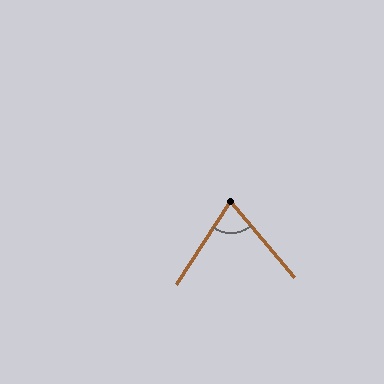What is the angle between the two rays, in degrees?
Approximately 73 degrees.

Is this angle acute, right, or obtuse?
It is acute.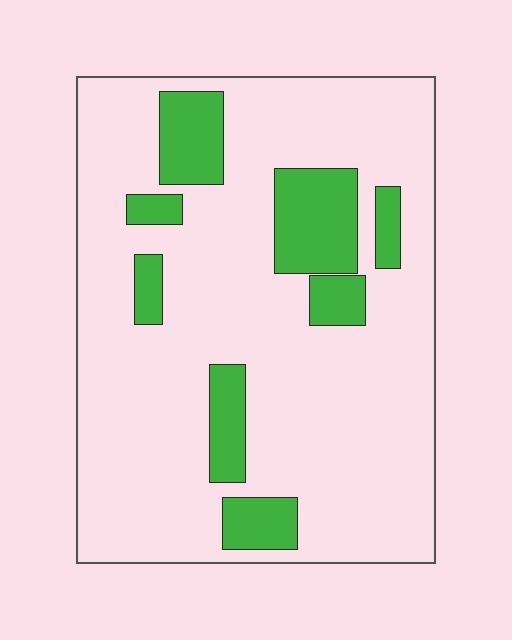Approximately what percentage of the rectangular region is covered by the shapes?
Approximately 20%.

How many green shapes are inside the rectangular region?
8.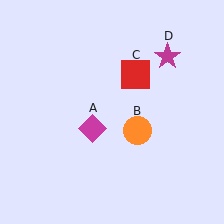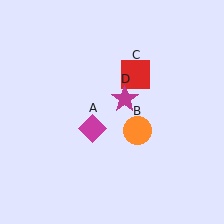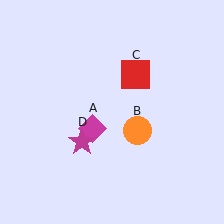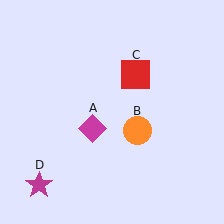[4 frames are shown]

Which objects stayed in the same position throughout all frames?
Magenta diamond (object A) and orange circle (object B) and red square (object C) remained stationary.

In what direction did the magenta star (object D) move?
The magenta star (object D) moved down and to the left.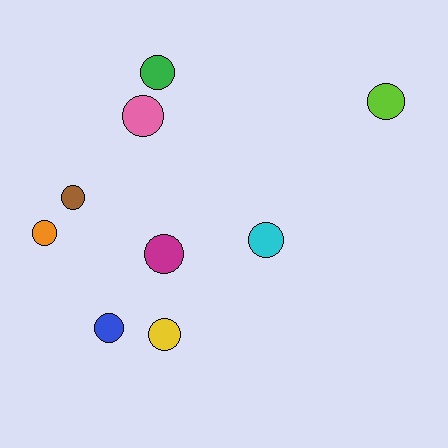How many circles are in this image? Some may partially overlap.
There are 9 circles.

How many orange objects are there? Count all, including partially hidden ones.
There is 1 orange object.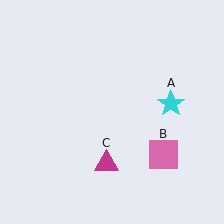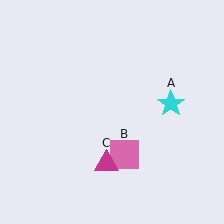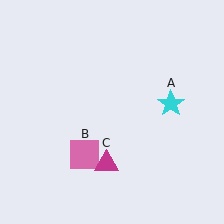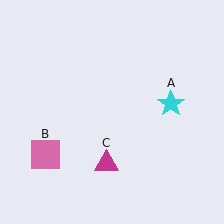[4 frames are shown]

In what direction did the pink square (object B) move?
The pink square (object B) moved left.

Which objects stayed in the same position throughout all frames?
Cyan star (object A) and magenta triangle (object C) remained stationary.